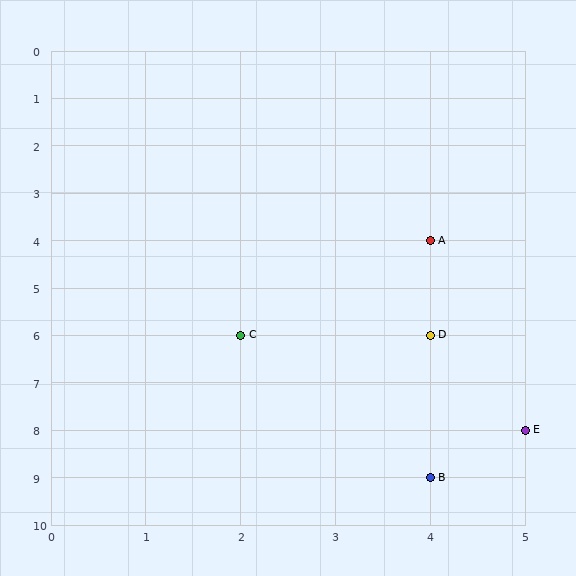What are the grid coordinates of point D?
Point D is at grid coordinates (4, 6).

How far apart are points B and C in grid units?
Points B and C are 2 columns and 3 rows apart (about 3.6 grid units diagonally).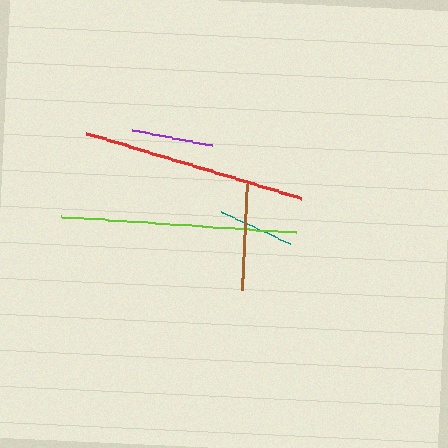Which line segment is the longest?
The lime line is the longest at approximately 235 pixels.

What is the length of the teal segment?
The teal segment is approximately 78 pixels long.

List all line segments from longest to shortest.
From longest to shortest: lime, red, brown, purple, teal.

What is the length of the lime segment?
The lime segment is approximately 235 pixels long.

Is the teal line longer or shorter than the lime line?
The lime line is longer than the teal line.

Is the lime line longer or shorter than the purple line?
The lime line is longer than the purple line.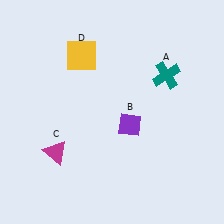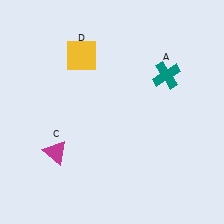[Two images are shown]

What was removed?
The purple diamond (B) was removed in Image 2.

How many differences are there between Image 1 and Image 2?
There is 1 difference between the two images.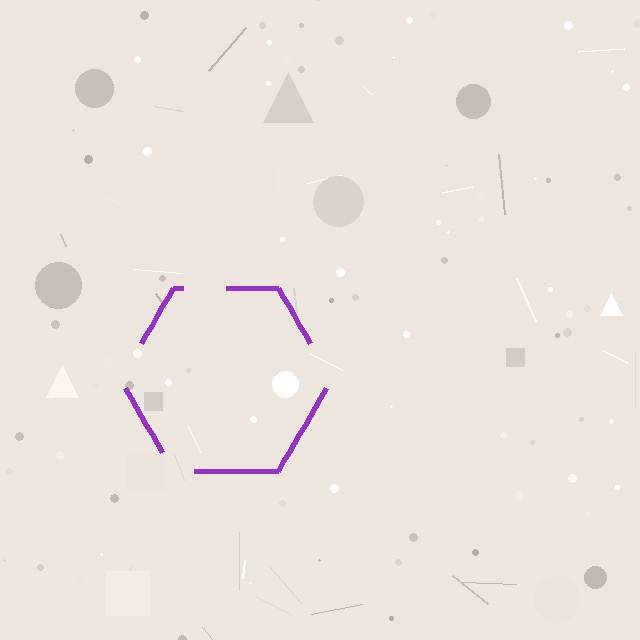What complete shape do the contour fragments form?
The contour fragments form a hexagon.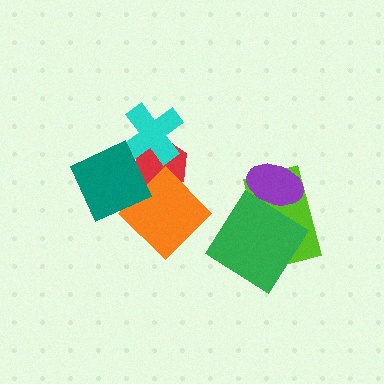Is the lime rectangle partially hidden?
Yes, it is partially covered by another shape.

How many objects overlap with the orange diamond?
2 objects overlap with the orange diamond.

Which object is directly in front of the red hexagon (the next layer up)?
The orange diamond is directly in front of the red hexagon.